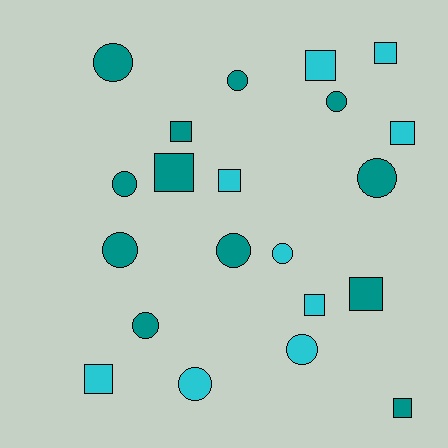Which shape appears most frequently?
Circle, with 11 objects.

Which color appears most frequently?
Teal, with 12 objects.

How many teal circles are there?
There are 8 teal circles.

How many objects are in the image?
There are 21 objects.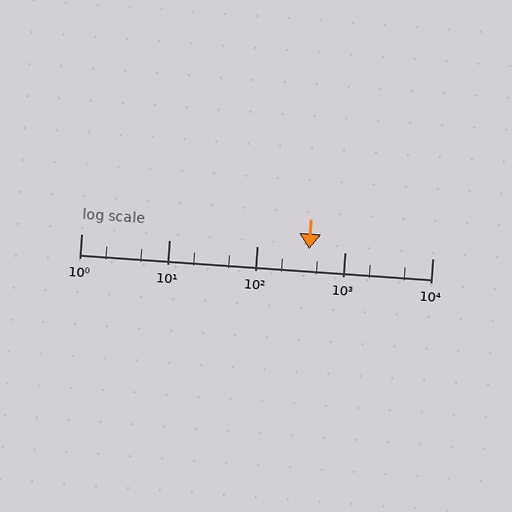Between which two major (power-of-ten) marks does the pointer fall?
The pointer is between 100 and 1000.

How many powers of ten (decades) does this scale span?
The scale spans 4 decades, from 1 to 10000.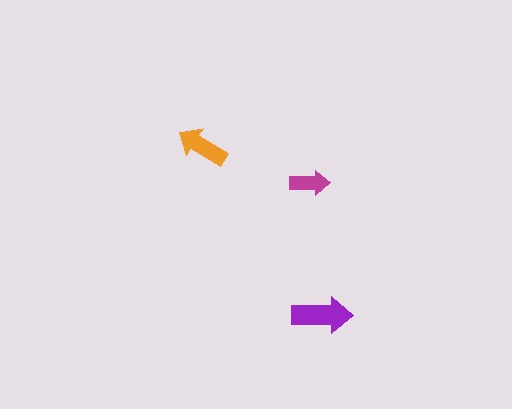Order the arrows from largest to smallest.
the purple one, the orange one, the magenta one.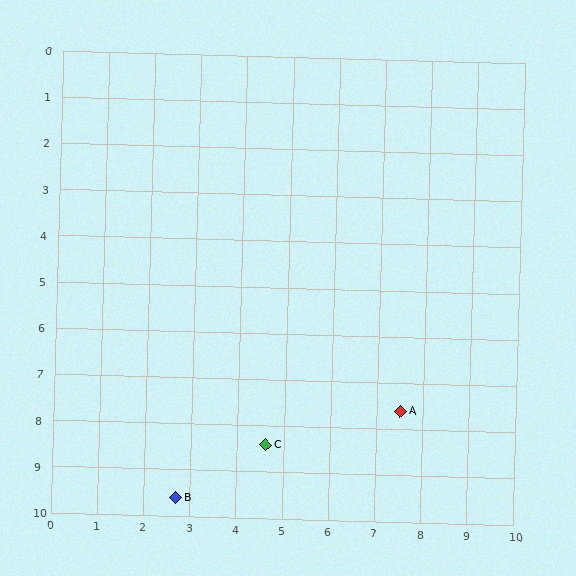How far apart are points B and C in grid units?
Points B and C are about 2.2 grid units apart.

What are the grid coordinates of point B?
Point B is at approximately (2.7, 9.6).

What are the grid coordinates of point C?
Point C is at approximately (4.6, 8.4).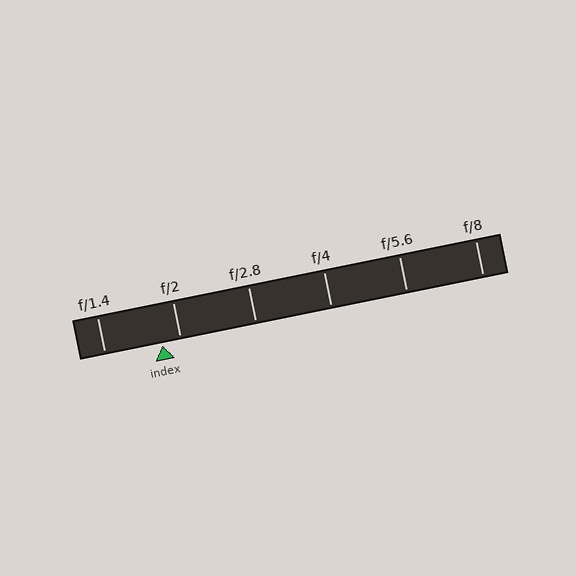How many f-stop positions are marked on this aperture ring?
There are 6 f-stop positions marked.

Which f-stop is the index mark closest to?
The index mark is closest to f/2.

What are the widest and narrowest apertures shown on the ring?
The widest aperture shown is f/1.4 and the narrowest is f/8.